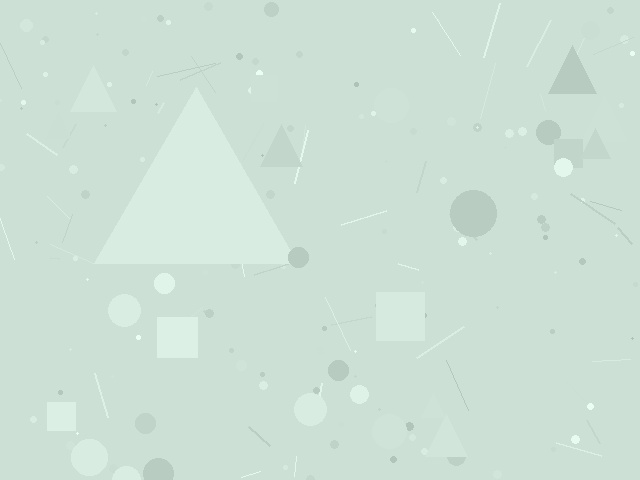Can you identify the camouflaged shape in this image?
The camouflaged shape is a triangle.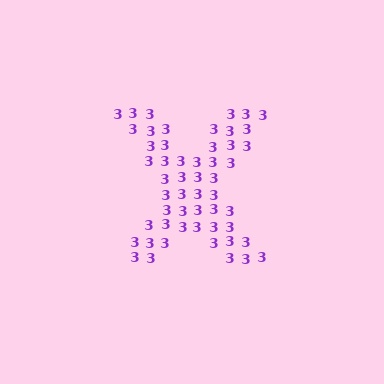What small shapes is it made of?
It is made of small digit 3's.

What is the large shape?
The large shape is the letter X.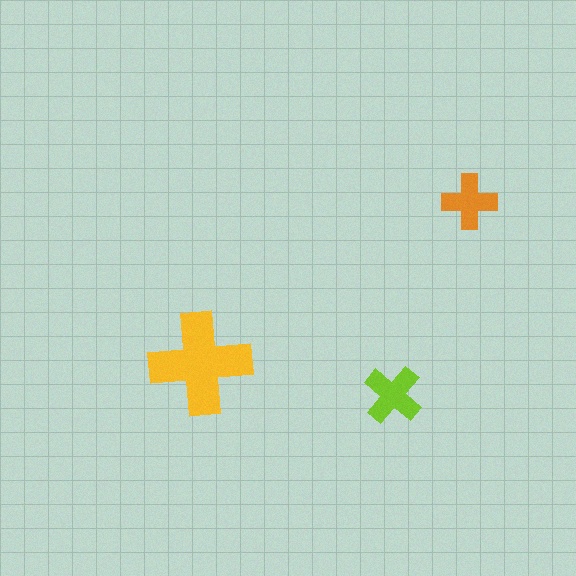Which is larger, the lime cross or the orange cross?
The lime one.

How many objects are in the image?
There are 3 objects in the image.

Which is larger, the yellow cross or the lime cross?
The yellow one.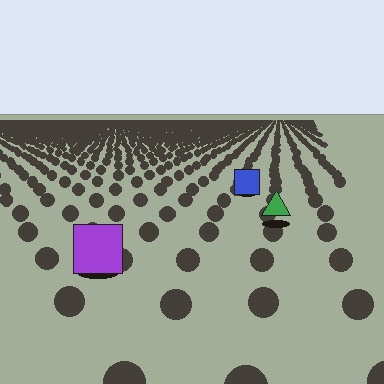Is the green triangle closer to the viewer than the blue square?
Yes. The green triangle is closer — you can tell from the texture gradient: the ground texture is coarser near it.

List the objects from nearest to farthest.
From nearest to farthest: the purple square, the green triangle, the blue square.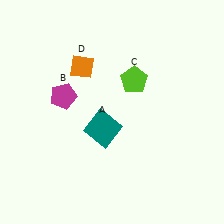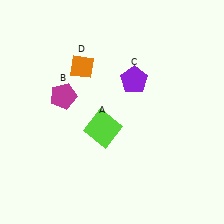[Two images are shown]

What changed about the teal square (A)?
In Image 1, A is teal. In Image 2, it changed to lime.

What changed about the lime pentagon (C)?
In Image 1, C is lime. In Image 2, it changed to purple.